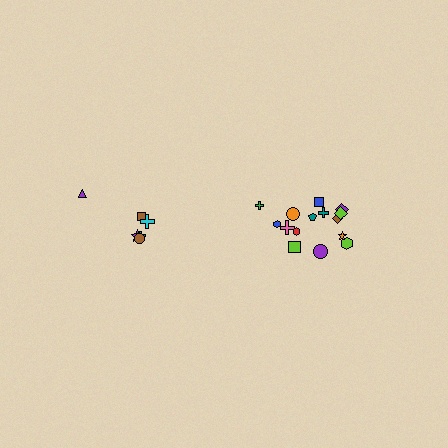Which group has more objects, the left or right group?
The right group.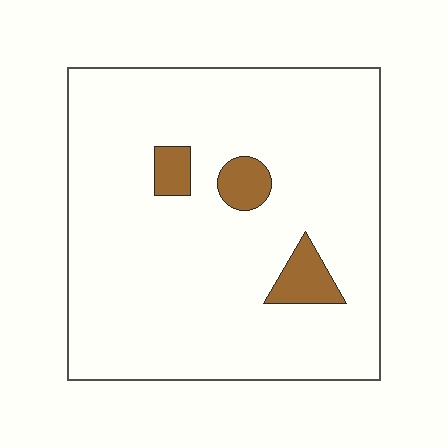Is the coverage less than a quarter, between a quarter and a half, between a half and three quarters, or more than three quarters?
Less than a quarter.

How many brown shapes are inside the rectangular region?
3.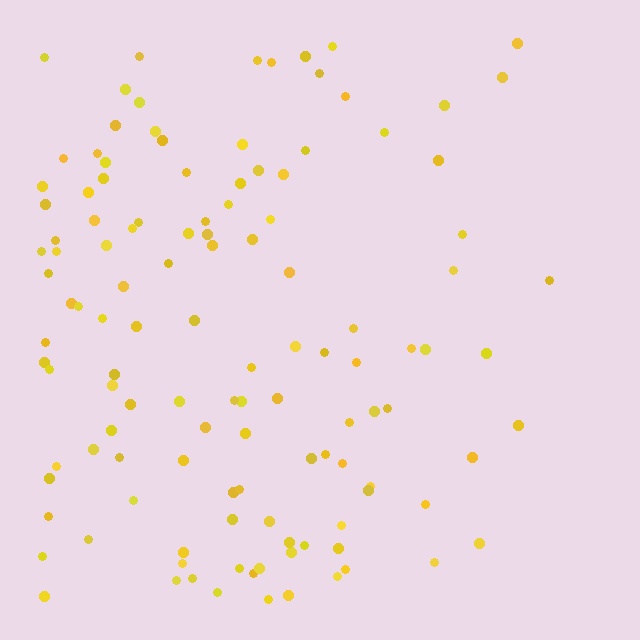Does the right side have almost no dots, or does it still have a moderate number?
Still a moderate number, just noticeably fewer than the left.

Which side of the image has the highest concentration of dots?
The left.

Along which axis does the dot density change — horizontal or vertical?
Horizontal.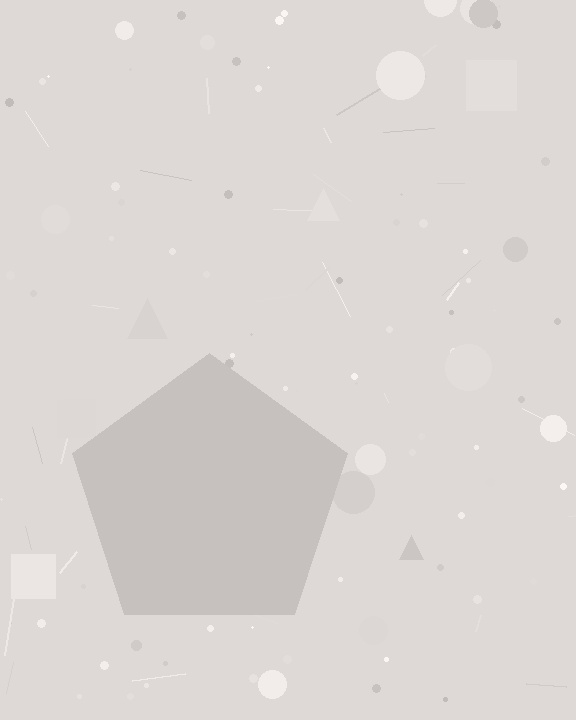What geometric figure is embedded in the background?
A pentagon is embedded in the background.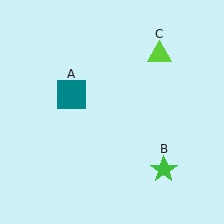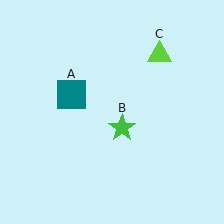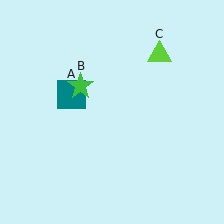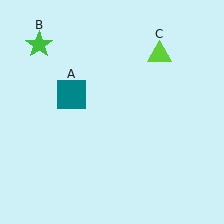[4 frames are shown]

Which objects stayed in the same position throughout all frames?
Teal square (object A) and lime triangle (object C) remained stationary.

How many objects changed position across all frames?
1 object changed position: green star (object B).